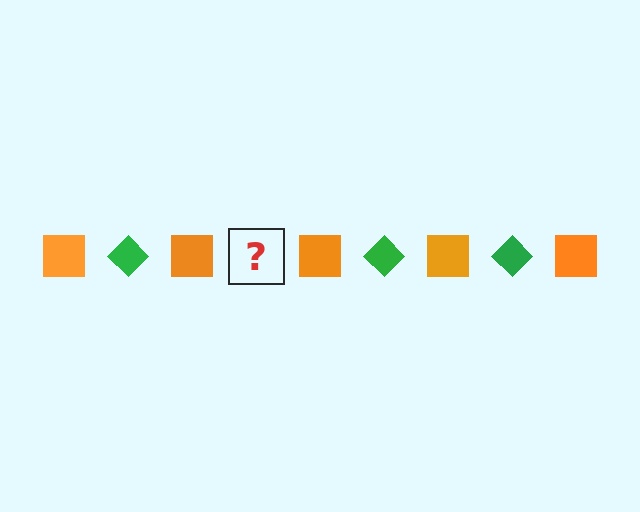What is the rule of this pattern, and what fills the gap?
The rule is that the pattern alternates between orange square and green diamond. The gap should be filled with a green diamond.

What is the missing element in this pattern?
The missing element is a green diamond.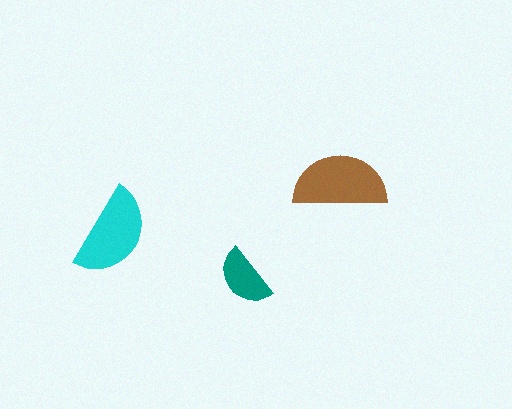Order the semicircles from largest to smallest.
the brown one, the cyan one, the teal one.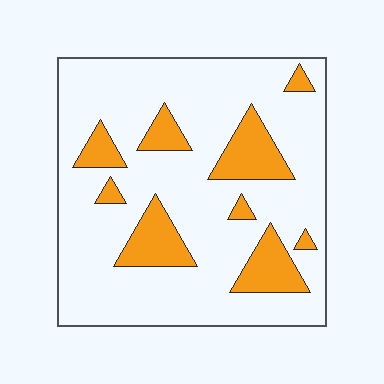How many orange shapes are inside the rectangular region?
9.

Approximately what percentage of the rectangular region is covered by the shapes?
Approximately 20%.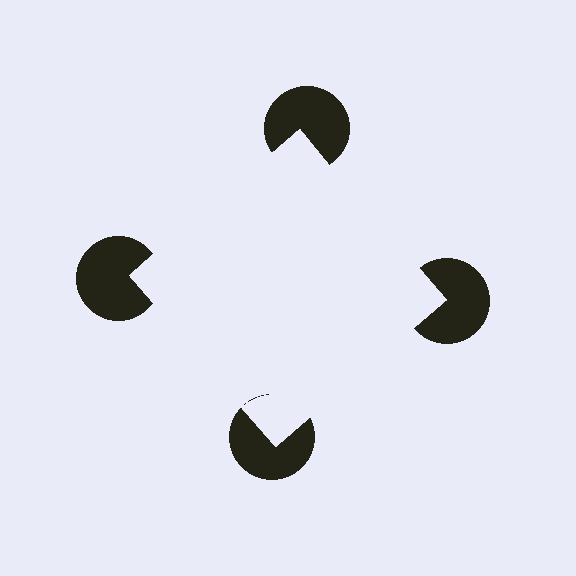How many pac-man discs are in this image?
There are 4 — one at each vertex of the illusory square.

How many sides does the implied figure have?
4 sides.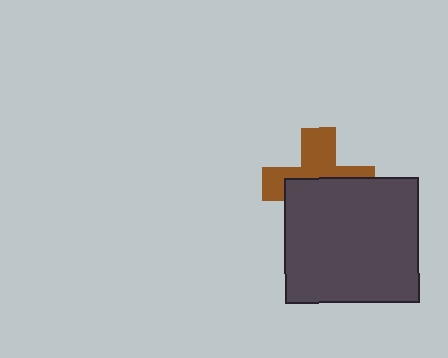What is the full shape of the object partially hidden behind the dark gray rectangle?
The partially hidden object is a brown cross.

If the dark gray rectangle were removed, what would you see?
You would see the complete brown cross.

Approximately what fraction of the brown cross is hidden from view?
Roughly 54% of the brown cross is hidden behind the dark gray rectangle.